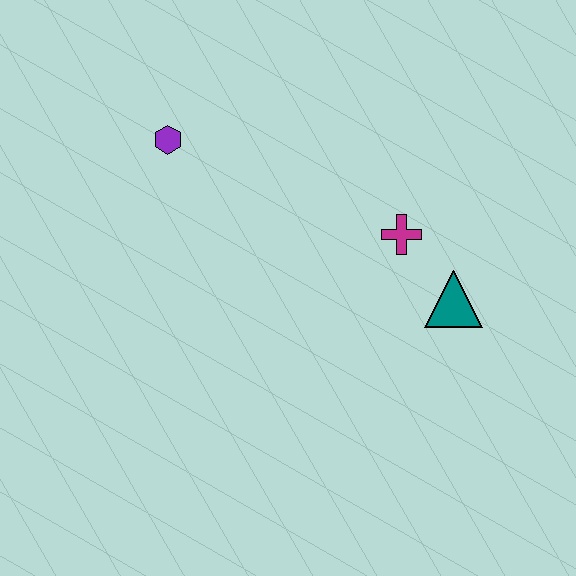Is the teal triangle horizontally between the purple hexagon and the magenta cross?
No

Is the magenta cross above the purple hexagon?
No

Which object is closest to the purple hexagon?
The magenta cross is closest to the purple hexagon.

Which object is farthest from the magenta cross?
The purple hexagon is farthest from the magenta cross.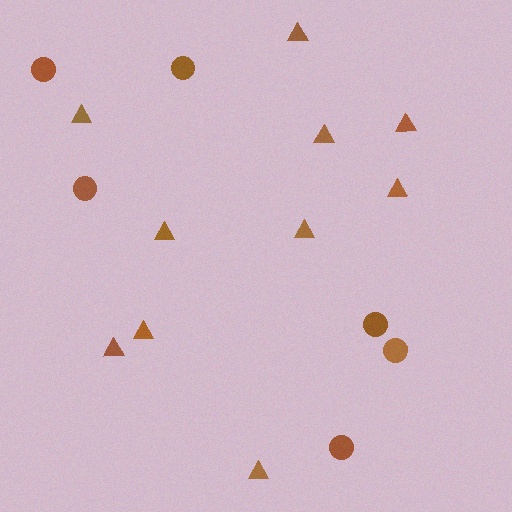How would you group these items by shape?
There are 2 groups: one group of triangles (10) and one group of circles (6).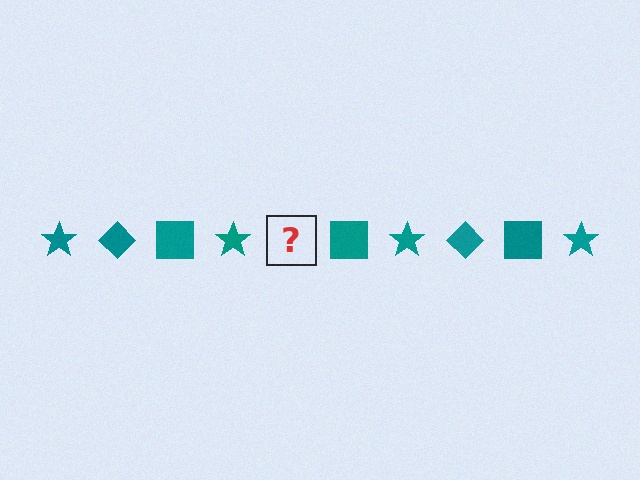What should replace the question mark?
The question mark should be replaced with a teal diamond.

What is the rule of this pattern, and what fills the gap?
The rule is that the pattern cycles through star, diamond, square shapes in teal. The gap should be filled with a teal diamond.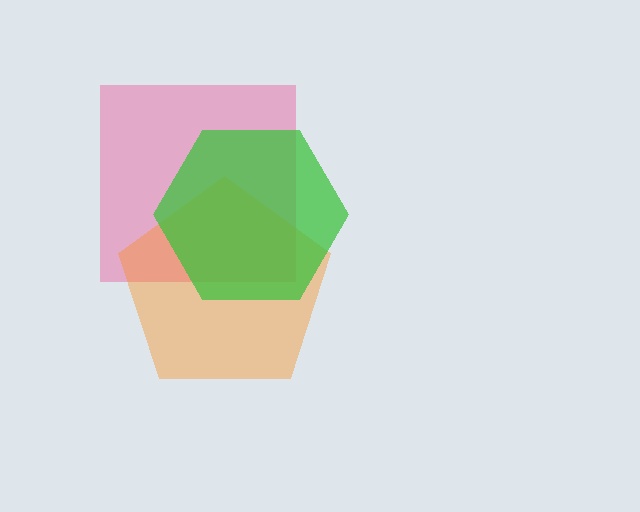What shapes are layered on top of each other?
The layered shapes are: a pink square, an orange pentagon, a green hexagon.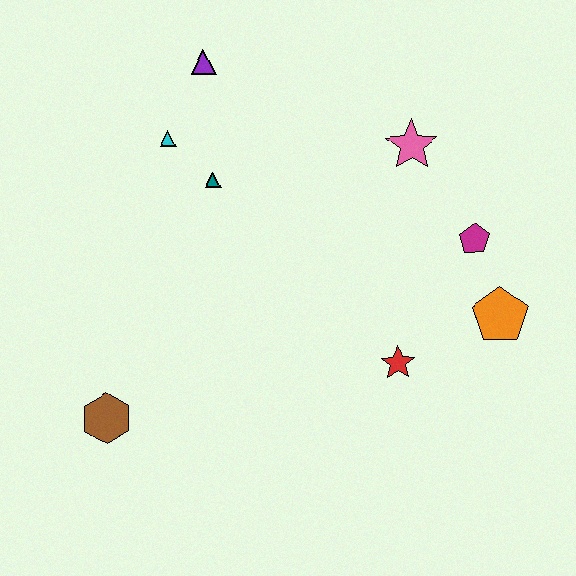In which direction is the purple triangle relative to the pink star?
The purple triangle is to the left of the pink star.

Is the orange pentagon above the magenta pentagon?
No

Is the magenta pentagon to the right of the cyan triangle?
Yes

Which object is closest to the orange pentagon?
The magenta pentagon is closest to the orange pentagon.